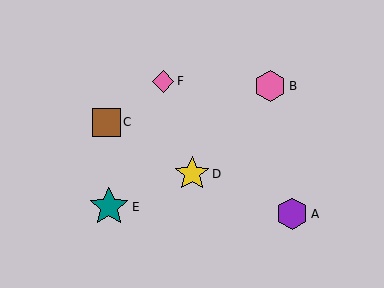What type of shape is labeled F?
Shape F is a pink diamond.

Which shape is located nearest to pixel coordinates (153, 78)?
The pink diamond (labeled F) at (163, 81) is nearest to that location.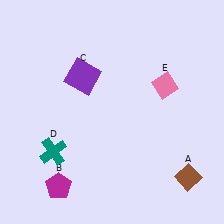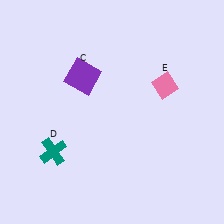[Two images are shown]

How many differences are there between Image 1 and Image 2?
There are 2 differences between the two images.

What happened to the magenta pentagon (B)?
The magenta pentagon (B) was removed in Image 2. It was in the bottom-left area of Image 1.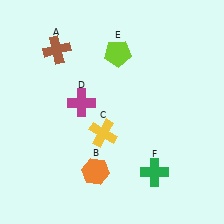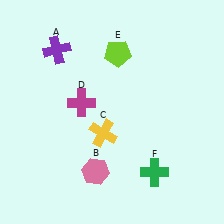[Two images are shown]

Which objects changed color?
A changed from brown to purple. B changed from orange to pink.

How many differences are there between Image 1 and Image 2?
There are 2 differences between the two images.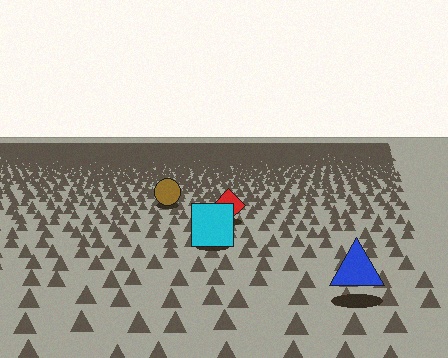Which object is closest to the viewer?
The blue triangle is closest. The texture marks near it are larger and more spread out.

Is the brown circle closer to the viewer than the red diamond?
No. The red diamond is closer — you can tell from the texture gradient: the ground texture is coarser near it.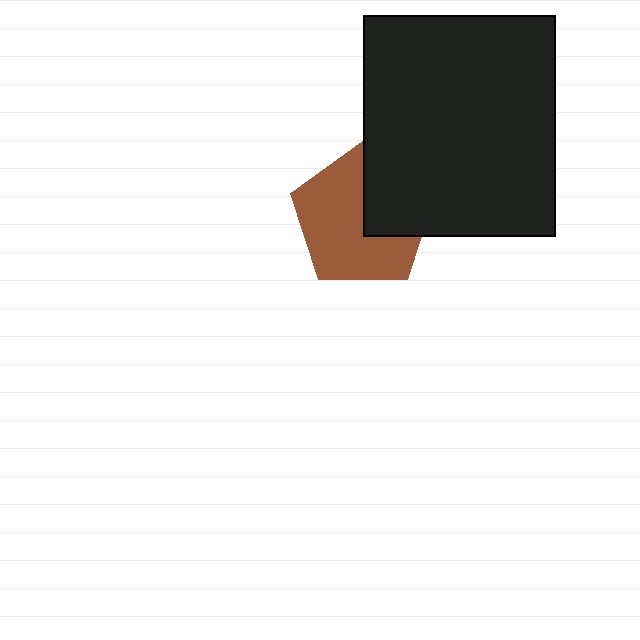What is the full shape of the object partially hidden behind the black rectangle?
The partially hidden object is a brown pentagon.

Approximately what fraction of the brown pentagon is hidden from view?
Roughly 34% of the brown pentagon is hidden behind the black rectangle.